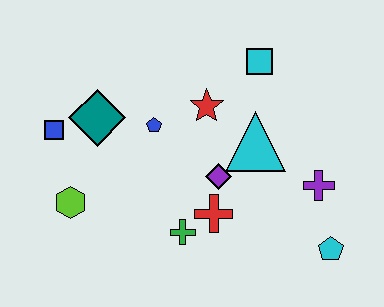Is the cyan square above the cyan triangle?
Yes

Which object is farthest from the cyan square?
The lime hexagon is farthest from the cyan square.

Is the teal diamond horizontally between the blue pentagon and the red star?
No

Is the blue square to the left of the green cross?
Yes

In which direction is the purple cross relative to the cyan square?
The purple cross is below the cyan square.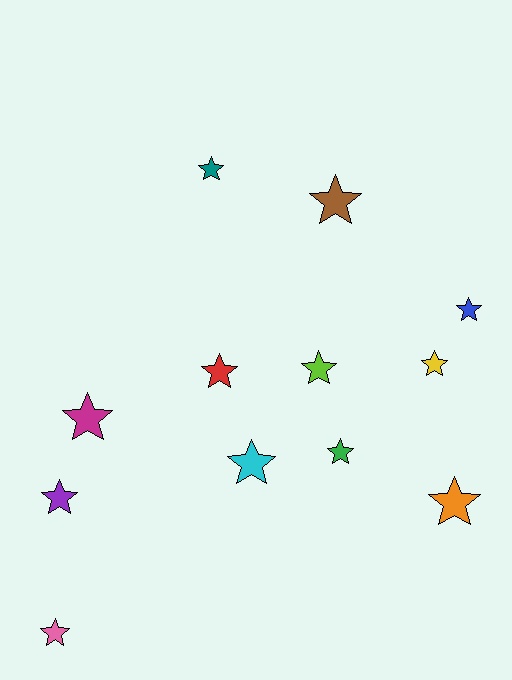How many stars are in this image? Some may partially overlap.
There are 12 stars.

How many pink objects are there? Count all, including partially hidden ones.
There is 1 pink object.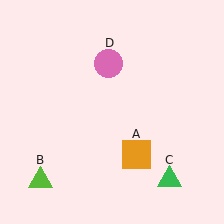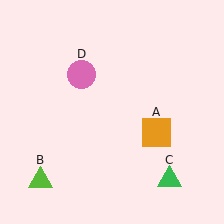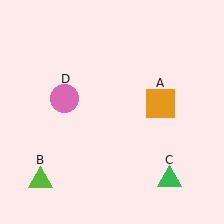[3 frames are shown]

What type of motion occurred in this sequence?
The orange square (object A), pink circle (object D) rotated counterclockwise around the center of the scene.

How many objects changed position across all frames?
2 objects changed position: orange square (object A), pink circle (object D).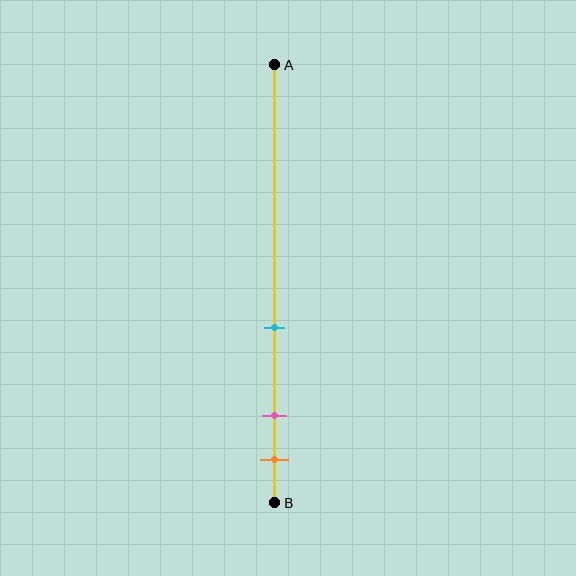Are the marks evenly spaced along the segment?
No, the marks are not evenly spaced.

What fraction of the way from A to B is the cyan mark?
The cyan mark is approximately 60% (0.6) of the way from A to B.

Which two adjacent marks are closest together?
The pink and orange marks are the closest adjacent pair.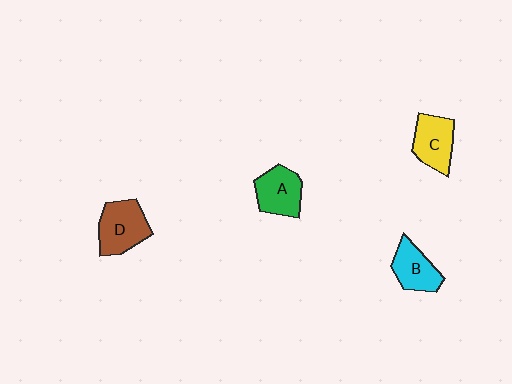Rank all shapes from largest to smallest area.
From largest to smallest: D (brown), C (yellow), A (green), B (cyan).